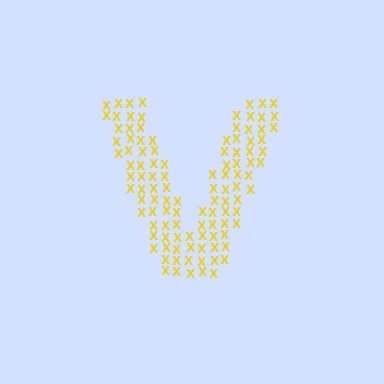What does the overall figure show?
The overall figure shows the letter V.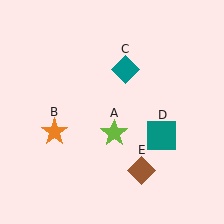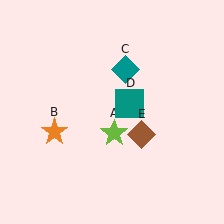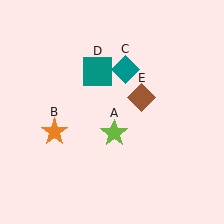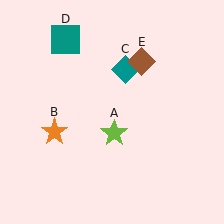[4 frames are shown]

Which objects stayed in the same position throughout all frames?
Lime star (object A) and orange star (object B) and teal diamond (object C) remained stationary.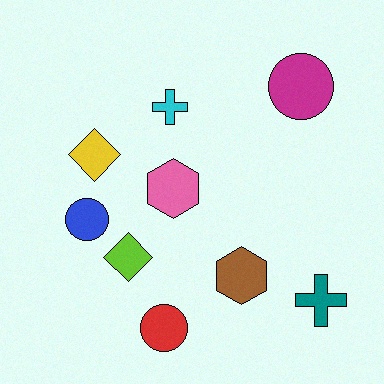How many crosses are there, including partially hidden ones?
There are 2 crosses.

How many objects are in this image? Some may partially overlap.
There are 9 objects.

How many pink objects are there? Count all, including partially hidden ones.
There is 1 pink object.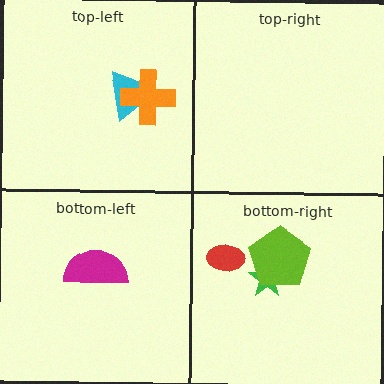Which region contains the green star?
The bottom-right region.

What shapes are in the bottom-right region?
The green star, the red ellipse, the lime pentagon.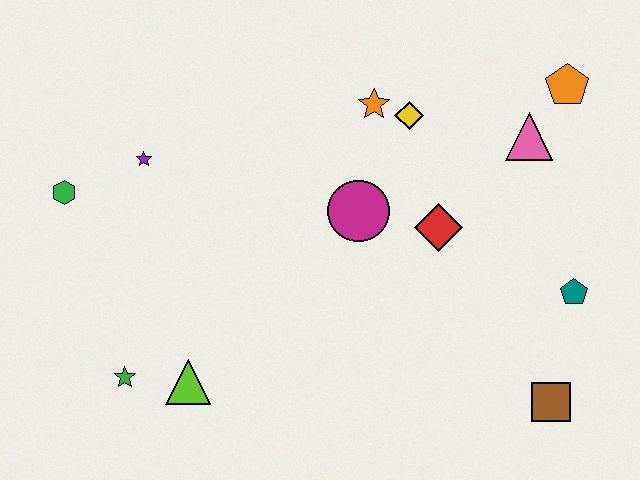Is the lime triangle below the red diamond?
Yes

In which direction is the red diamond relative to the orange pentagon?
The red diamond is below the orange pentagon.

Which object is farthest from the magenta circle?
The green hexagon is farthest from the magenta circle.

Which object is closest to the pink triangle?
The orange pentagon is closest to the pink triangle.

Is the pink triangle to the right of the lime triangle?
Yes